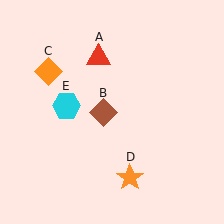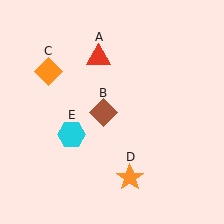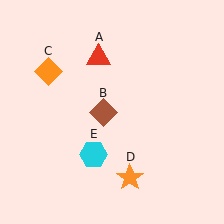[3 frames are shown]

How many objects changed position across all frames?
1 object changed position: cyan hexagon (object E).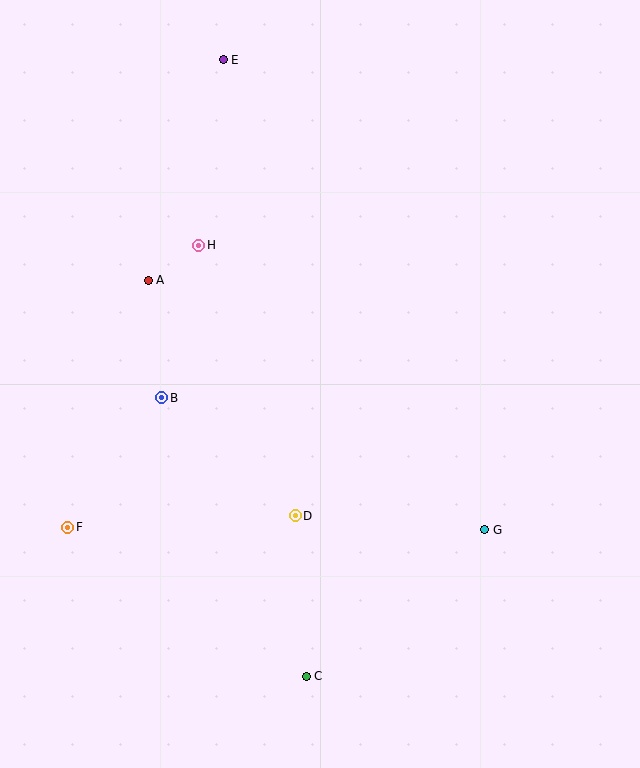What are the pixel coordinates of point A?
Point A is at (148, 280).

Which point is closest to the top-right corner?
Point E is closest to the top-right corner.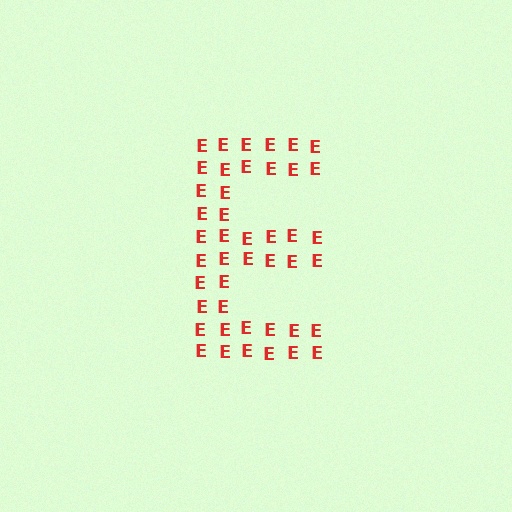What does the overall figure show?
The overall figure shows the letter E.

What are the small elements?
The small elements are letter E's.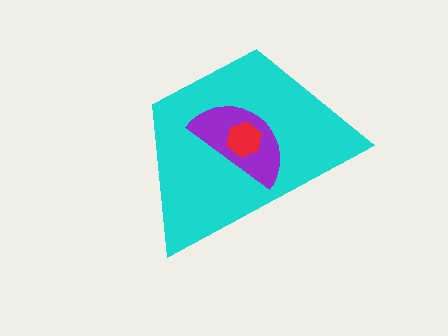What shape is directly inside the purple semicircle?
The red hexagon.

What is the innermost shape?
The red hexagon.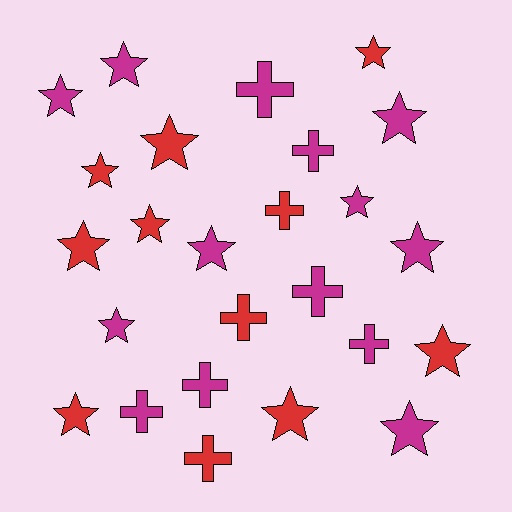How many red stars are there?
There are 8 red stars.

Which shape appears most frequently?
Star, with 16 objects.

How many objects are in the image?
There are 25 objects.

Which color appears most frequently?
Magenta, with 14 objects.